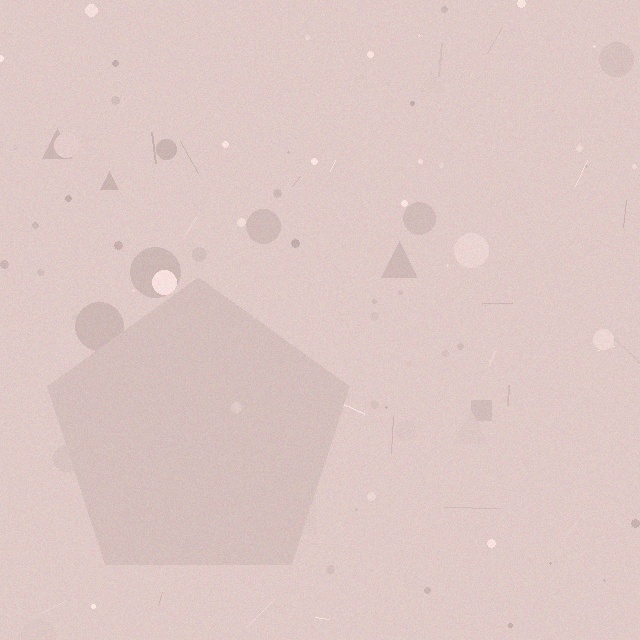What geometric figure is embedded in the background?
A pentagon is embedded in the background.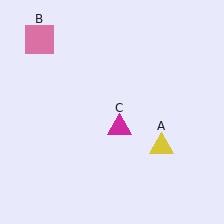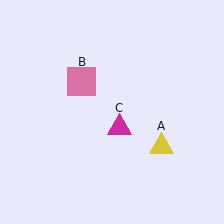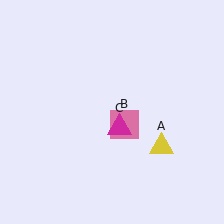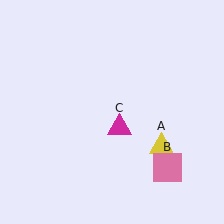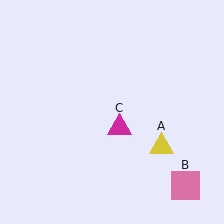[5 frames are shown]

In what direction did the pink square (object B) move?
The pink square (object B) moved down and to the right.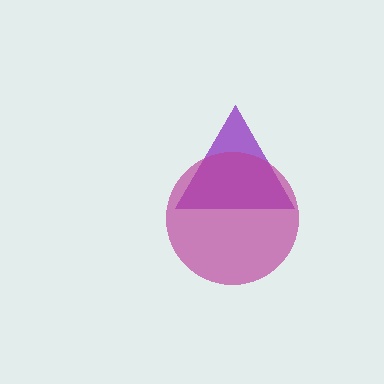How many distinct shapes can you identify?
There are 2 distinct shapes: a purple triangle, a magenta circle.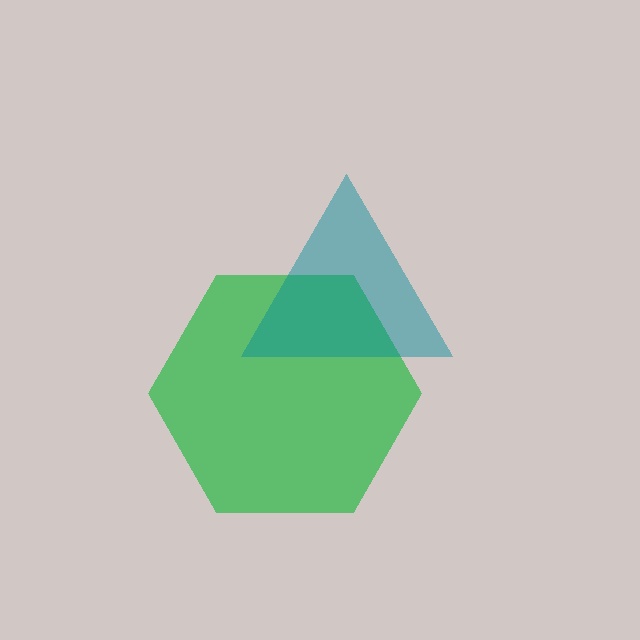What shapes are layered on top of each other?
The layered shapes are: a green hexagon, a teal triangle.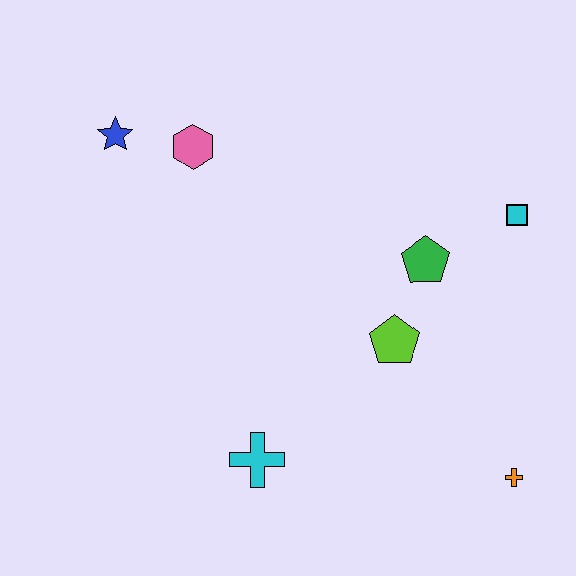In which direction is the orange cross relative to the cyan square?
The orange cross is below the cyan square.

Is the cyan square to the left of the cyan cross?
No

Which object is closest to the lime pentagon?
The green pentagon is closest to the lime pentagon.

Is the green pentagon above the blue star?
No